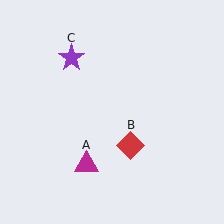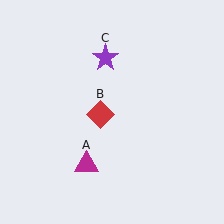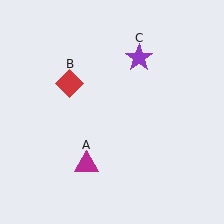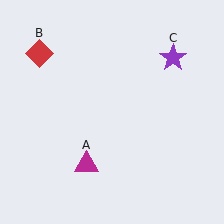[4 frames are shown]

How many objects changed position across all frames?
2 objects changed position: red diamond (object B), purple star (object C).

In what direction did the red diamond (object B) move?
The red diamond (object B) moved up and to the left.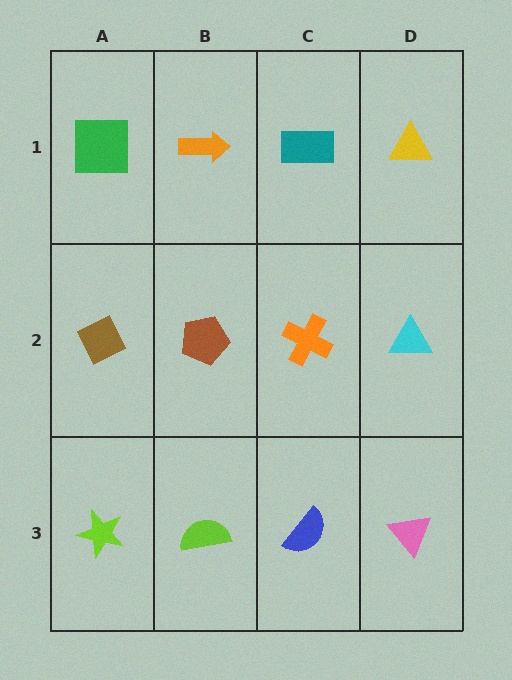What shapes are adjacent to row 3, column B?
A brown pentagon (row 2, column B), a lime star (row 3, column A), a blue semicircle (row 3, column C).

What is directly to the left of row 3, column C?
A lime semicircle.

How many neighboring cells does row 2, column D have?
3.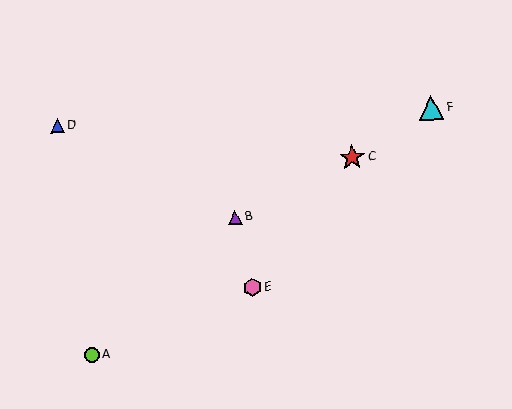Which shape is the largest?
The red star (labeled C) is the largest.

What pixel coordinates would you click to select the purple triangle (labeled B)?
Click at (235, 217) to select the purple triangle B.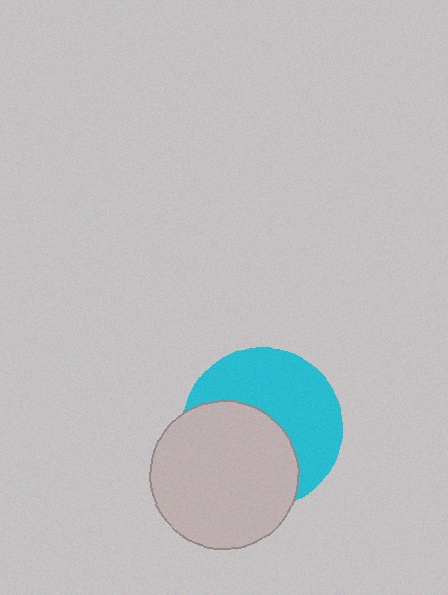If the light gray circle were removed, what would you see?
You would see the complete cyan circle.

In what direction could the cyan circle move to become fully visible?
The cyan circle could move toward the upper-right. That would shift it out from behind the light gray circle entirely.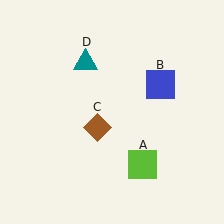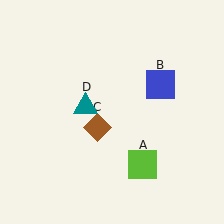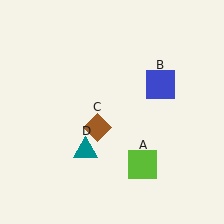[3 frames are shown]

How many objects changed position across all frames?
1 object changed position: teal triangle (object D).